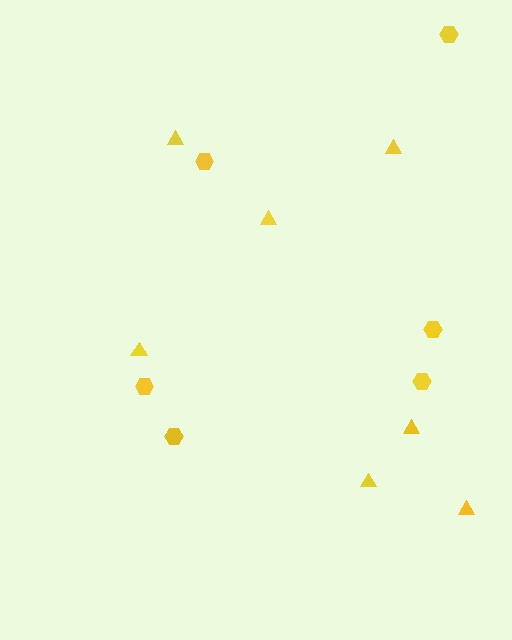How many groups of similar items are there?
There are 2 groups: one group of hexagons (6) and one group of triangles (7).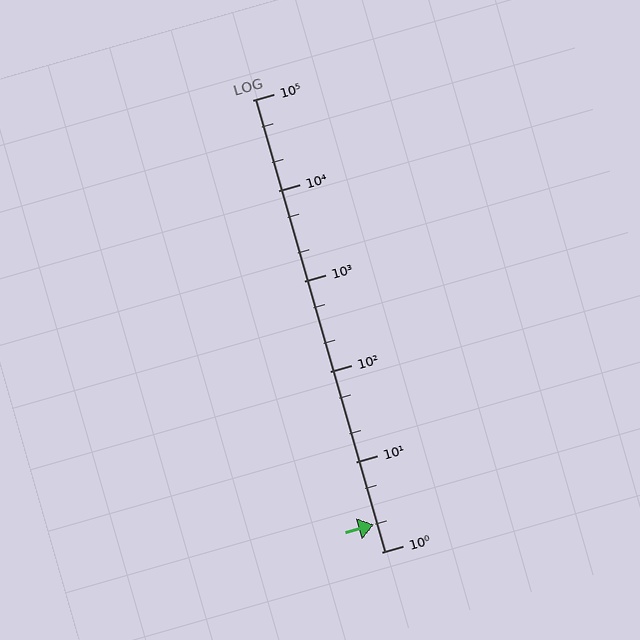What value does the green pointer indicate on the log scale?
The pointer indicates approximately 2.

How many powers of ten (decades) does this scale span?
The scale spans 5 decades, from 1 to 100000.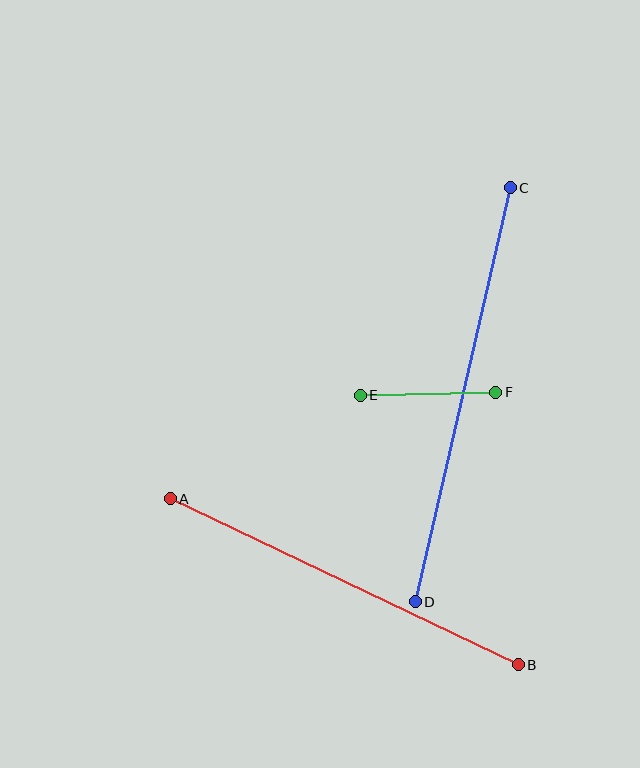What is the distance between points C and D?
The distance is approximately 425 pixels.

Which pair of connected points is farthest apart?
Points C and D are farthest apart.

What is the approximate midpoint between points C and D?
The midpoint is at approximately (463, 395) pixels.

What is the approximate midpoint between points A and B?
The midpoint is at approximately (344, 582) pixels.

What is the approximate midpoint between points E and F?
The midpoint is at approximately (428, 394) pixels.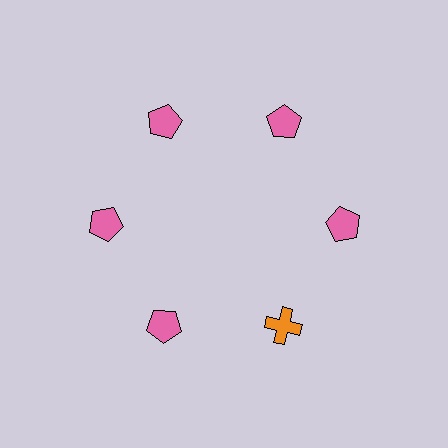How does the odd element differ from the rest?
It differs in both color (orange instead of pink) and shape (cross instead of pentagon).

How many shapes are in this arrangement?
There are 6 shapes arranged in a ring pattern.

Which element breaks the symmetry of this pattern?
The orange cross at roughly the 5 o'clock position breaks the symmetry. All other shapes are pink pentagons.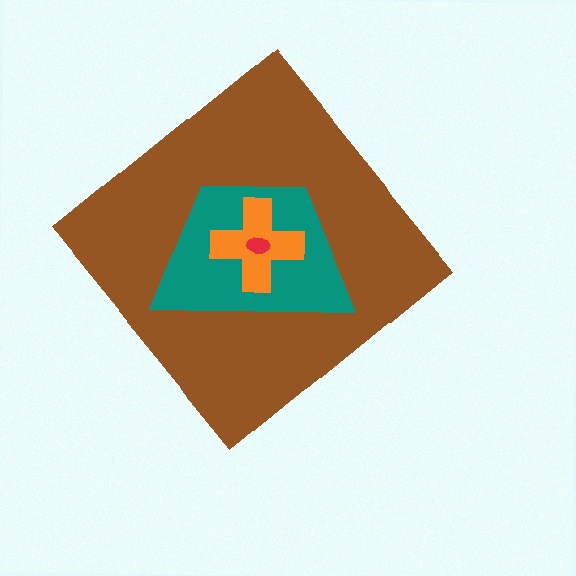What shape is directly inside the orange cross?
The red ellipse.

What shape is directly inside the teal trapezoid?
The orange cross.